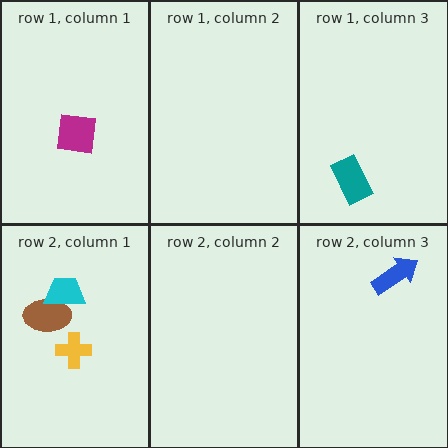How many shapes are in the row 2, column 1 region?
3.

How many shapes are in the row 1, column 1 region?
1.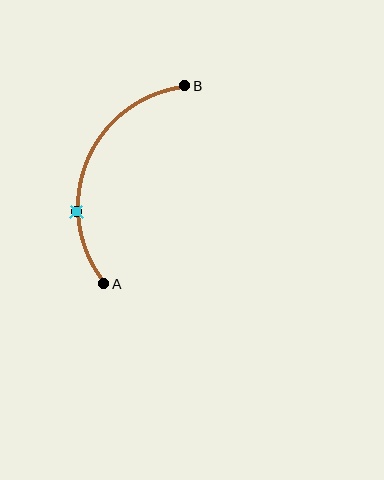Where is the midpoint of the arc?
The arc midpoint is the point on the curve farthest from the straight line joining A and B. It sits to the left of that line.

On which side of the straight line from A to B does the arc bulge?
The arc bulges to the left of the straight line connecting A and B.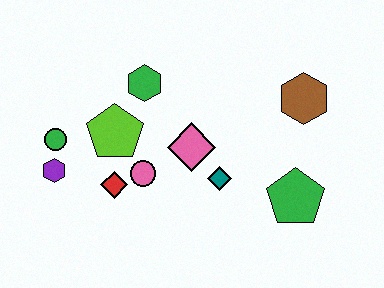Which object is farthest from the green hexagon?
The green pentagon is farthest from the green hexagon.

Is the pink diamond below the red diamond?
No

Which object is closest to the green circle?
The purple hexagon is closest to the green circle.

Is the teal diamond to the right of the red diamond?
Yes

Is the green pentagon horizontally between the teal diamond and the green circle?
No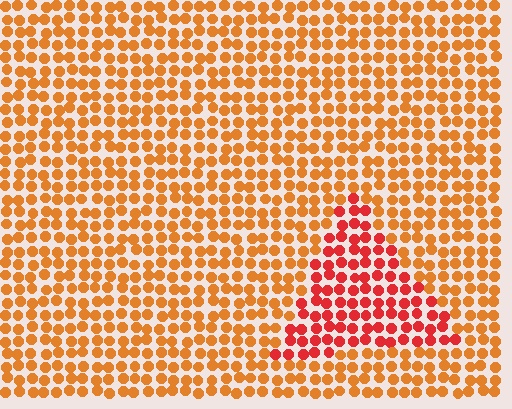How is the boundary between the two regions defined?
The boundary is defined purely by a slight shift in hue (about 30 degrees). Spacing, size, and orientation are identical on both sides.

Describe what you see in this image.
The image is filled with small orange elements in a uniform arrangement. A triangle-shaped region is visible where the elements are tinted to a slightly different hue, forming a subtle color boundary.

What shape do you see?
I see a triangle.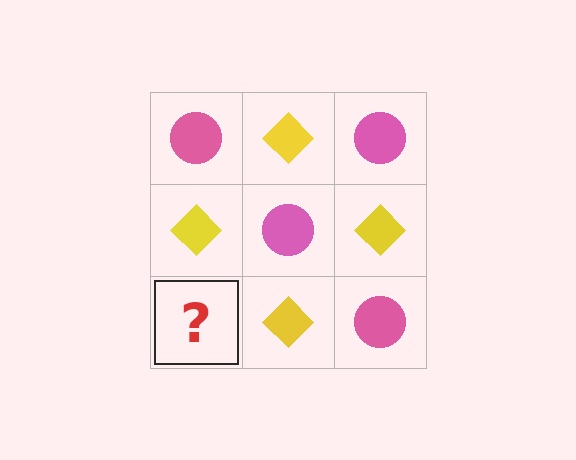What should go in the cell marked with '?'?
The missing cell should contain a pink circle.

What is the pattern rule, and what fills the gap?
The rule is that it alternates pink circle and yellow diamond in a checkerboard pattern. The gap should be filled with a pink circle.